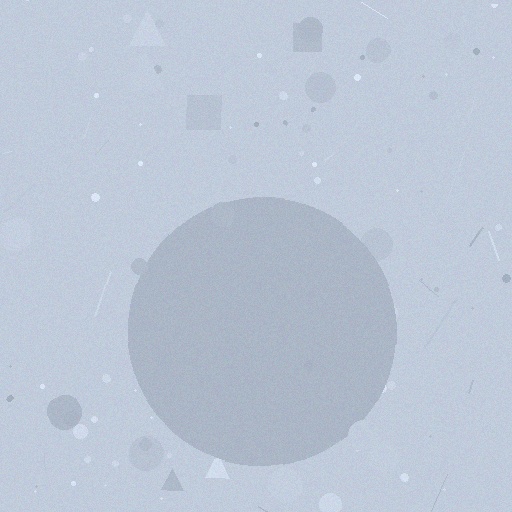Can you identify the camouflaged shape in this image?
The camouflaged shape is a circle.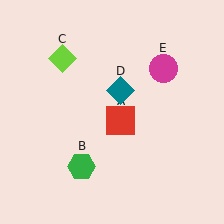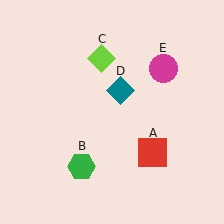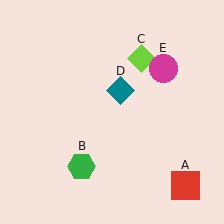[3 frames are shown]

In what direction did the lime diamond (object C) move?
The lime diamond (object C) moved right.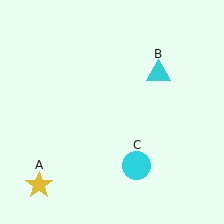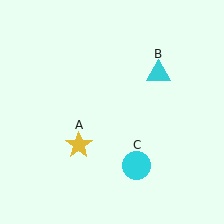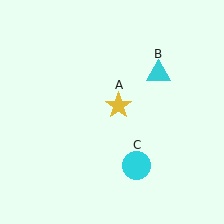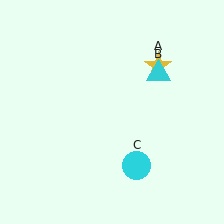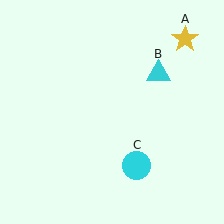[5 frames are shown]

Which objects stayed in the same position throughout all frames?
Cyan triangle (object B) and cyan circle (object C) remained stationary.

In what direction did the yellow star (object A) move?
The yellow star (object A) moved up and to the right.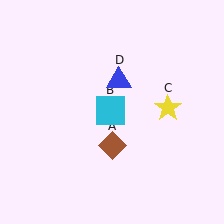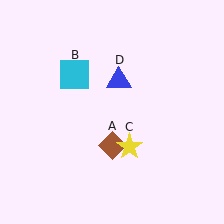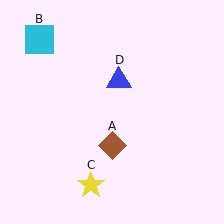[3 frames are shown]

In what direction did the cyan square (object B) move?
The cyan square (object B) moved up and to the left.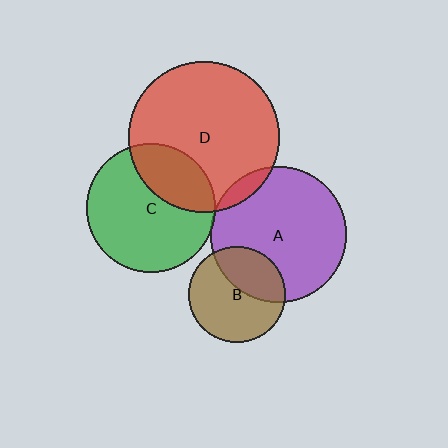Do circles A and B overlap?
Yes.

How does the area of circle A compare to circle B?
Approximately 2.0 times.